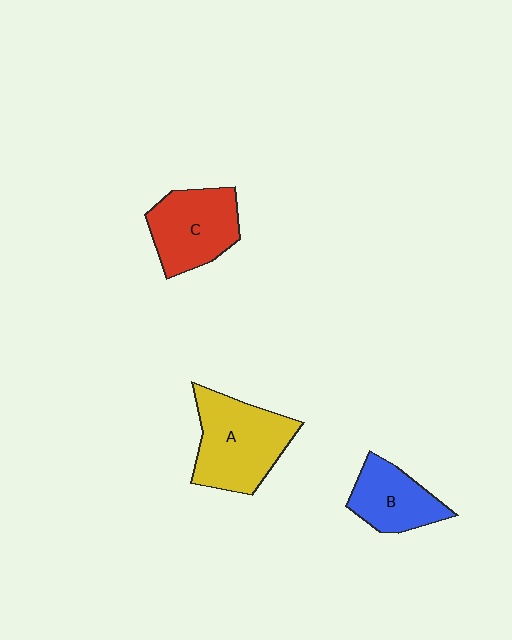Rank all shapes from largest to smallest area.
From largest to smallest: A (yellow), C (red), B (blue).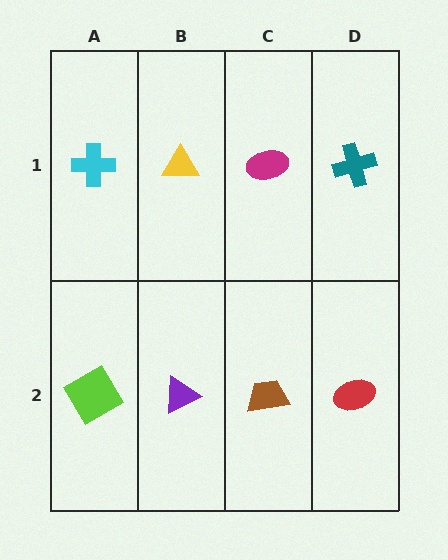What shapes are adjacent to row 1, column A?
A lime diamond (row 2, column A), a yellow triangle (row 1, column B).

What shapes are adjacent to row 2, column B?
A yellow triangle (row 1, column B), a lime diamond (row 2, column A), a brown trapezoid (row 2, column C).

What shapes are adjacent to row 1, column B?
A purple triangle (row 2, column B), a cyan cross (row 1, column A), a magenta ellipse (row 1, column C).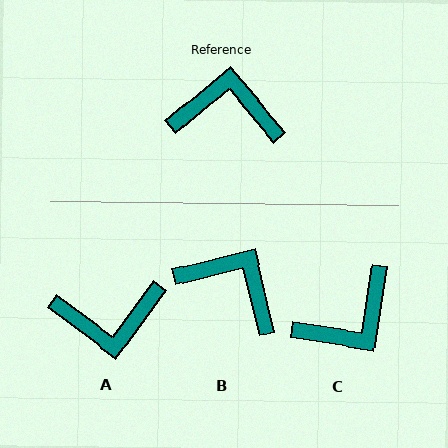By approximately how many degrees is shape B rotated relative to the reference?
Approximately 26 degrees clockwise.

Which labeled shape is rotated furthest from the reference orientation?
A, about 167 degrees away.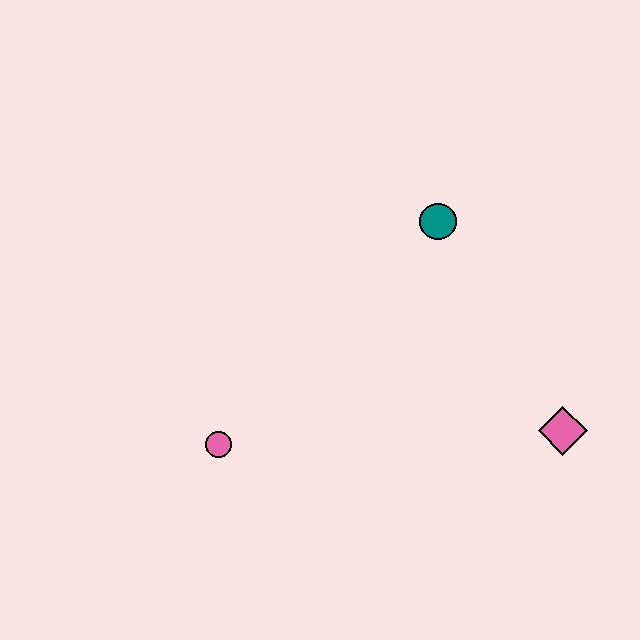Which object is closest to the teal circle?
The pink diamond is closest to the teal circle.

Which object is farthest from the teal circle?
The pink circle is farthest from the teal circle.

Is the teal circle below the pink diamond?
No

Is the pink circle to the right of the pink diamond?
No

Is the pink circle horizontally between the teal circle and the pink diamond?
No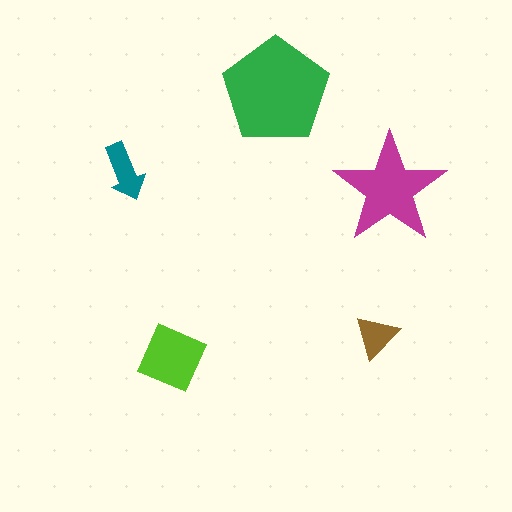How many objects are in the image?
There are 5 objects in the image.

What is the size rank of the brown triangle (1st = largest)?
5th.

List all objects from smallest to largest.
The brown triangle, the teal arrow, the lime diamond, the magenta star, the green pentagon.